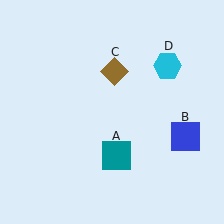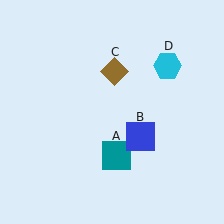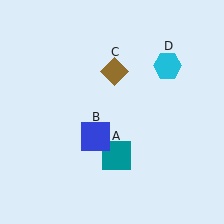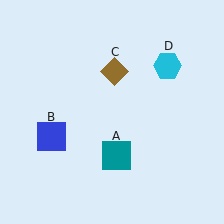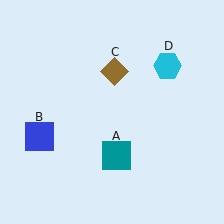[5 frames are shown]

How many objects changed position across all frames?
1 object changed position: blue square (object B).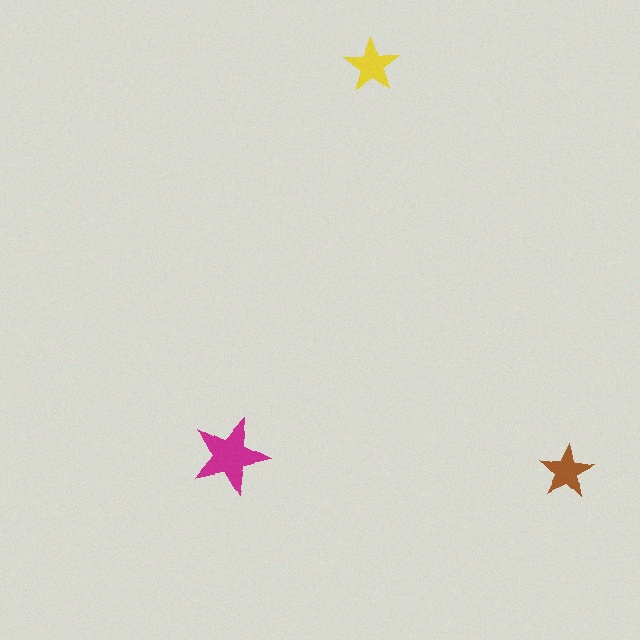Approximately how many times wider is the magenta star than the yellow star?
About 1.5 times wider.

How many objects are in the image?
There are 3 objects in the image.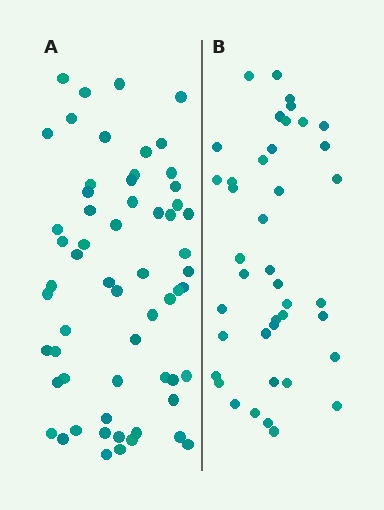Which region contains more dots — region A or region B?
Region A (the left region) has more dots.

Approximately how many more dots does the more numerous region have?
Region A has approximately 20 more dots than region B.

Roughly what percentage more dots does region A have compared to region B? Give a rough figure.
About 45% more.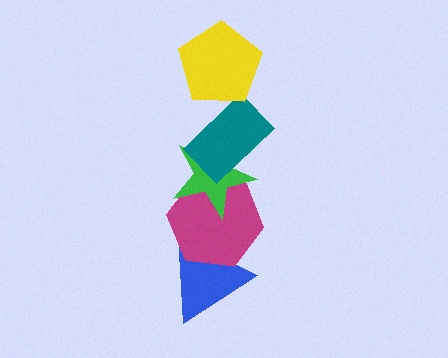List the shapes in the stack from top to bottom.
From top to bottom: the yellow pentagon, the teal rectangle, the green star, the magenta hexagon, the blue triangle.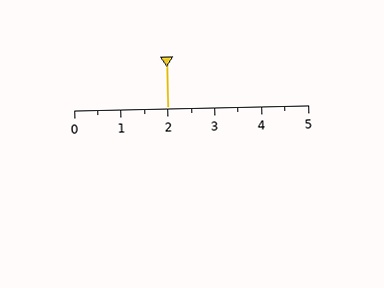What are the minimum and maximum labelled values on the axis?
The axis runs from 0 to 5.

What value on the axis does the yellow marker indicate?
The marker indicates approximately 2.